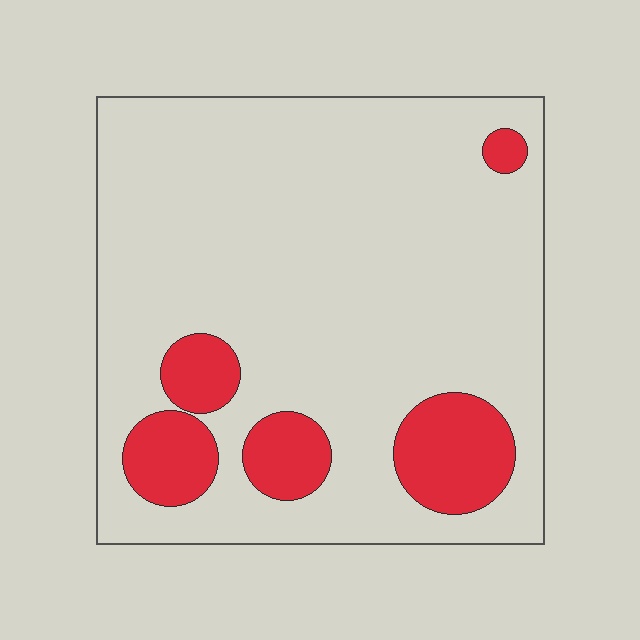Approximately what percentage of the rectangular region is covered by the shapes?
Approximately 15%.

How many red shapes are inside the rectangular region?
5.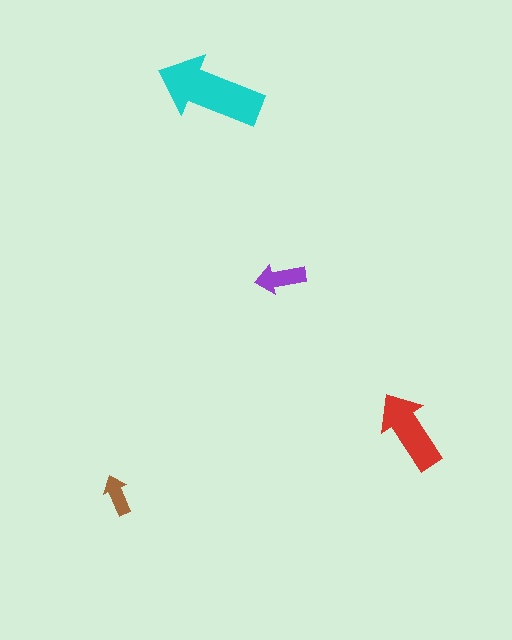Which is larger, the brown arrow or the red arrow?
The red one.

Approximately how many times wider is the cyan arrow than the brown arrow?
About 2.5 times wider.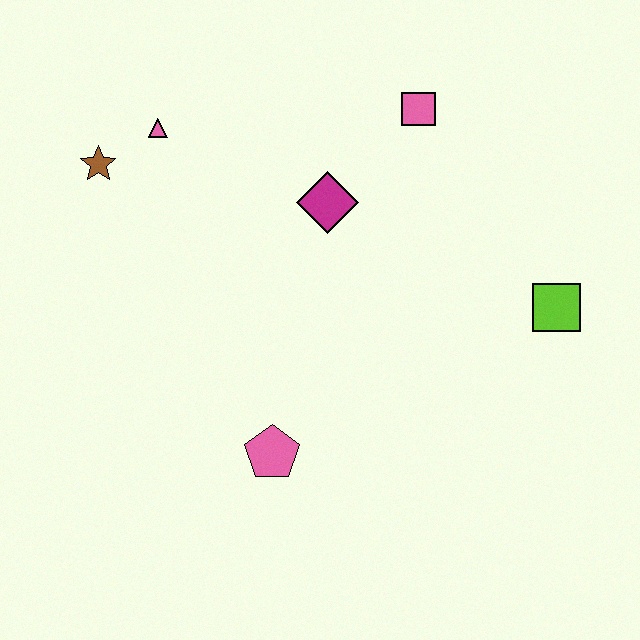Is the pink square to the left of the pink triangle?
No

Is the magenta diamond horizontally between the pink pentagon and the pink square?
Yes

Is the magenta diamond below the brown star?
Yes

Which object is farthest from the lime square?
The brown star is farthest from the lime square.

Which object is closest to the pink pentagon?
The magenta diamond is closest to the pink pentagon.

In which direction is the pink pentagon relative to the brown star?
The pink pentagon is below the brown star.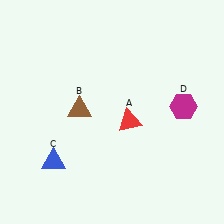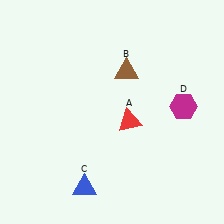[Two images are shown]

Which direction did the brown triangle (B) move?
The brown triangle (B) moved right.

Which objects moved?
The objects that moved are: the brown triangle (B), the blue triangle (C).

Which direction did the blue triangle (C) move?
The blue triangle (C) moved right.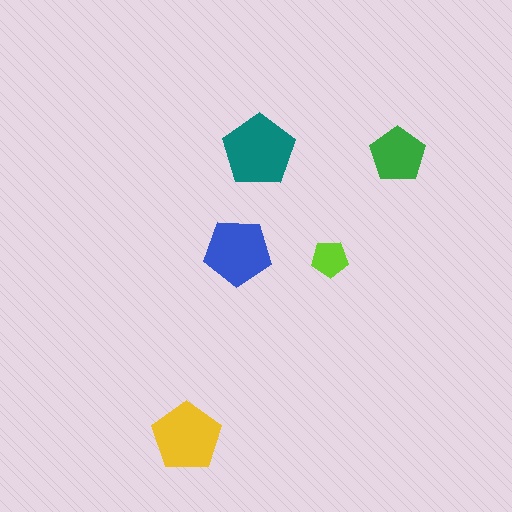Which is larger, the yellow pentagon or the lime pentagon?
The yellow one.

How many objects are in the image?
There are 5 objects in the image.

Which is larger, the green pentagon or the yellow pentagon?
The yellow one.